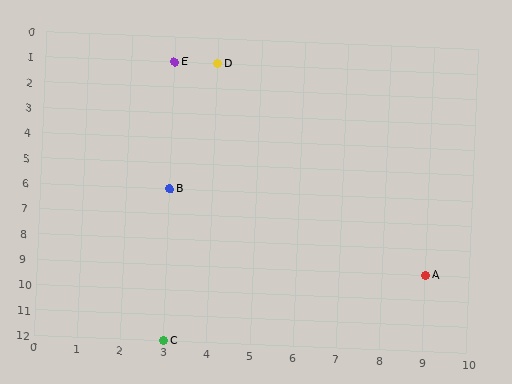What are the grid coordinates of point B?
Point B is at grid coordinates (3, 6).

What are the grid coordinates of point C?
Point C is at grid coordinates (3, 12).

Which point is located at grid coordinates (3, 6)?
Point B is at (3, 6).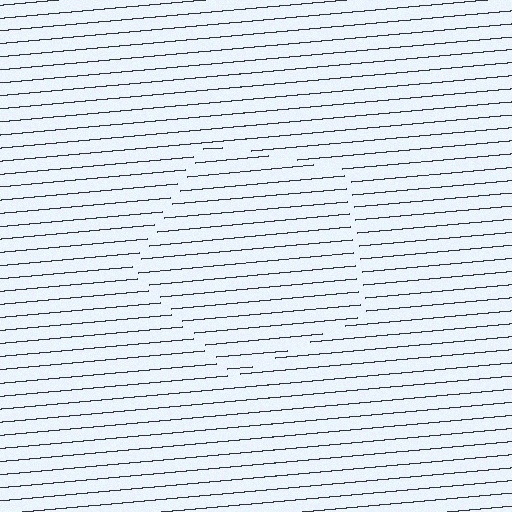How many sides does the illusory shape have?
5 sides — the line-ends trace a pentagon.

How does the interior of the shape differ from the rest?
The interior of the shape contains the same grating, shifted by half a period — the contour is defined by the phase discontinuity where line-ends from the inner and outer gratings abut.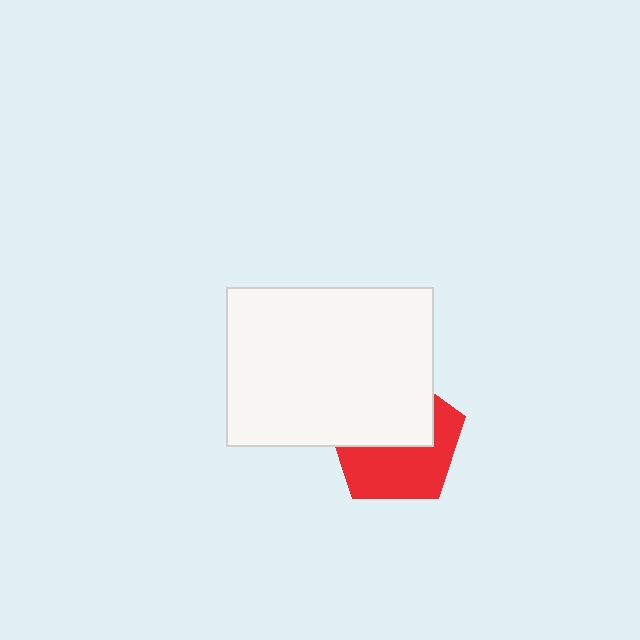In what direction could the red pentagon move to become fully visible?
The red pentagon could move down. That would shift it out from behind the white rectangle entirely.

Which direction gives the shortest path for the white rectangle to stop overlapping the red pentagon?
Moving up gives the shortest separation.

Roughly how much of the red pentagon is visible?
About half of it is visible (roughly 51%).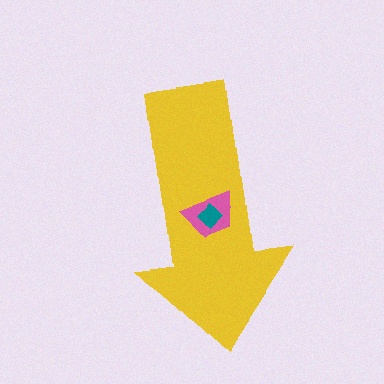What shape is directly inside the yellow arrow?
The pink trapezoid.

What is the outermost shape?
The yellow arrow.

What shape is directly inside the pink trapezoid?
The teal diamond.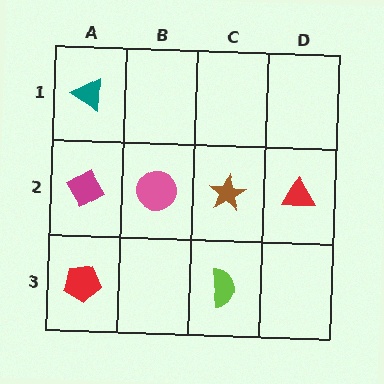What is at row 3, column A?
A red pentagon.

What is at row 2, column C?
A brown star.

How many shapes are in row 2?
4 shapes.